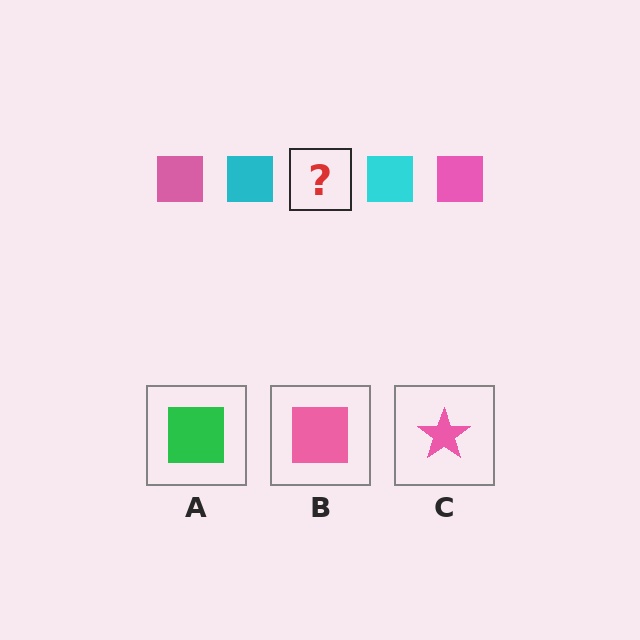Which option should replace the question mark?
Option B.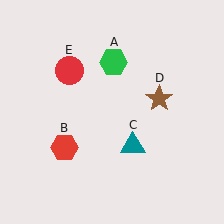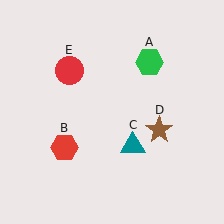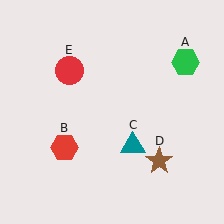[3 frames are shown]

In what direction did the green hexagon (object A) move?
The green hexagon (object A) moved right.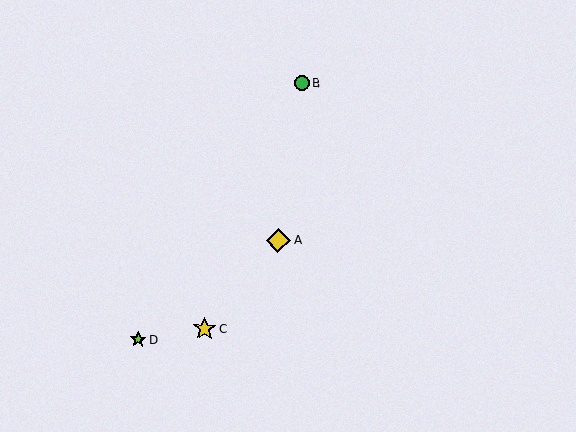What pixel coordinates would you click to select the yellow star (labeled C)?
Click at (204, 328) to select the yellow star C.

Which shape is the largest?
The yellow diamond (labeled A) is the largest.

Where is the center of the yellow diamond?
The center of the yellow diamond is at (278, 240).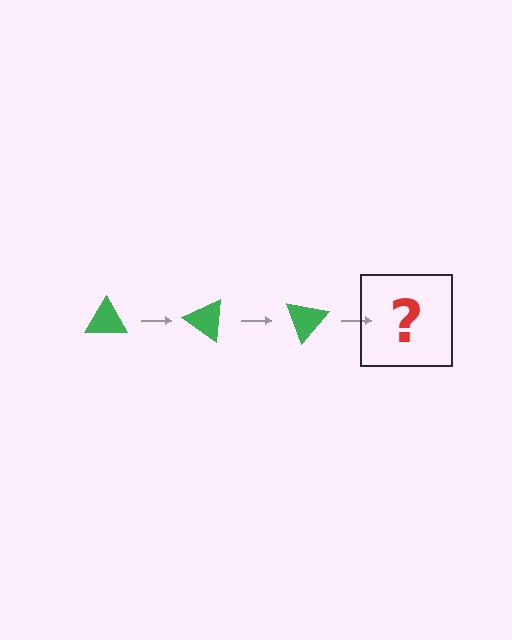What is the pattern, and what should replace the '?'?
The pattern is that the triangle rotates 35 degrees each step. The '?' should be a green triangle rotated 105 degrees.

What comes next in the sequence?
The next element should be a green triangle rotated 105 degrees.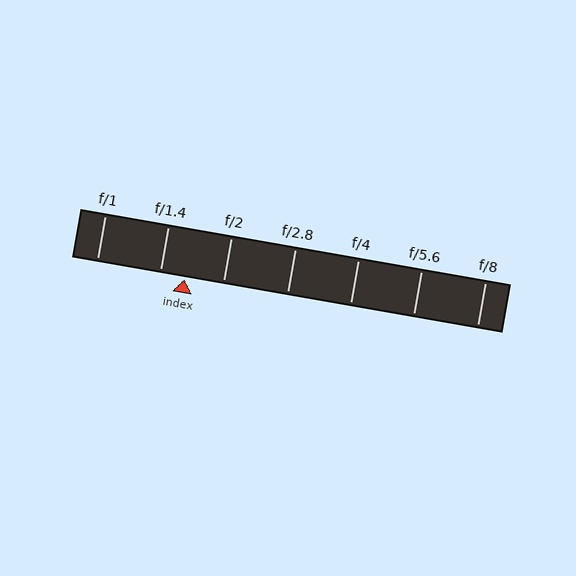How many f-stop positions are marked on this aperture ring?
There are 7 f-stop positions marked.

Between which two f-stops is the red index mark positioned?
The index mark is between f/1.4 and f/2.